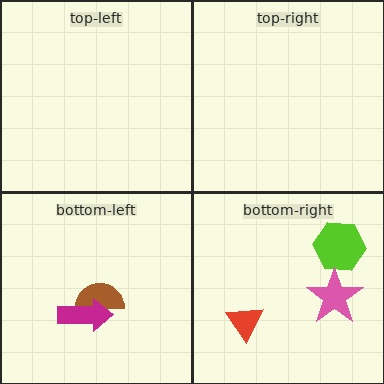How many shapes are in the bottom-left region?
2.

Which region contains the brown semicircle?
The bottom-left region.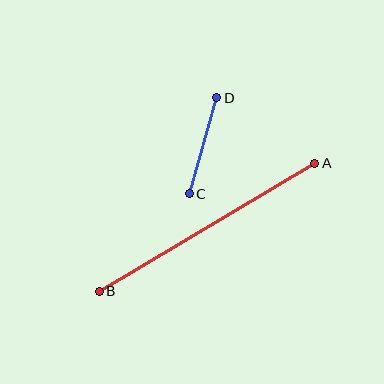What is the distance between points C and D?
The distance is approximately 100 pixels.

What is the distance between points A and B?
The distance is approximately 251 pixels.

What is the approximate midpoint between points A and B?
The midpoint is at approximately (207, 227) pixels.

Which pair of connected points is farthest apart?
Points A and B are farthest apart.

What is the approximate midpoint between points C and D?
The midpoint is at approximately (203, 146) pixels.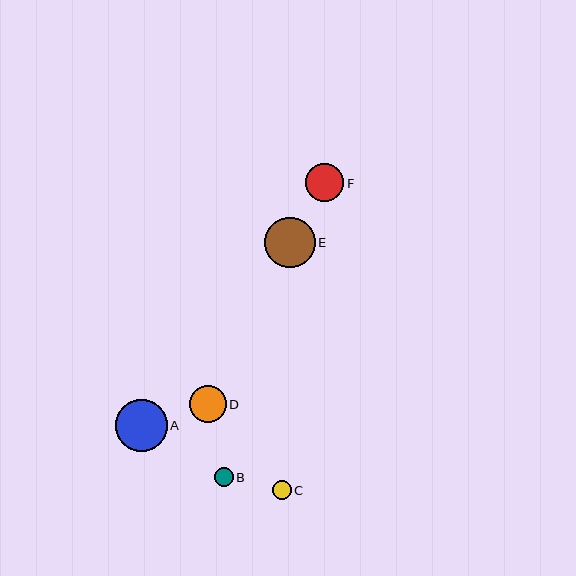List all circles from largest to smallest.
From largest to smallest: A, E, F, D, C, B.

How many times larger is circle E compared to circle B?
Circle E is approximately 2.7 times the size of circle B.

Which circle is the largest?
Circle A is the largest with a size of approximately 52 pixels.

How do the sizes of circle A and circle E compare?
Circle A and circle E are approximately the same size.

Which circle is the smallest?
Circle B is the smallest with a size of approximately 19 pixels.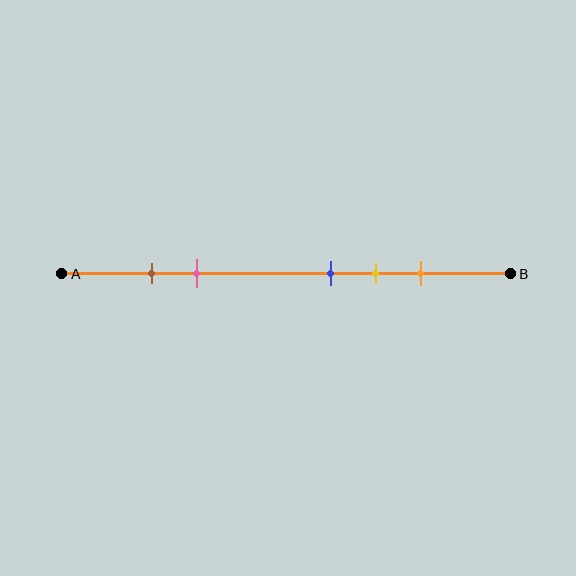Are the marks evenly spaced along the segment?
No, the marks are not evenly spaced.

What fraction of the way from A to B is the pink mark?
The pink mark is approximately 30% (0.3) of the way from A to B.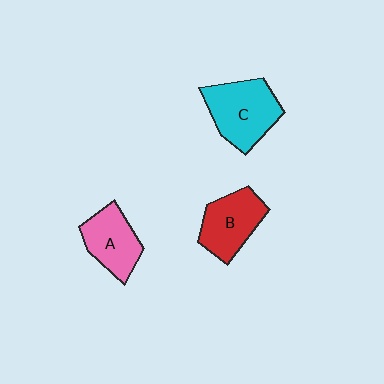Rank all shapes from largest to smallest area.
From largest to smallest: C (cyan), B (red), A (pink).